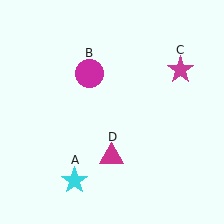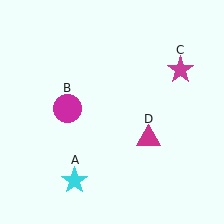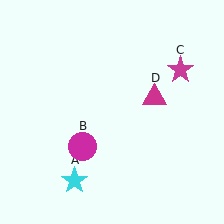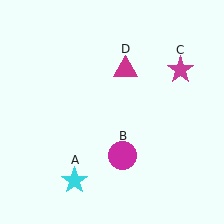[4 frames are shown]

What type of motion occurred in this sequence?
The magenta circle (object B), magenta triangle (object D) rotated counterclockwise around the center of the scene.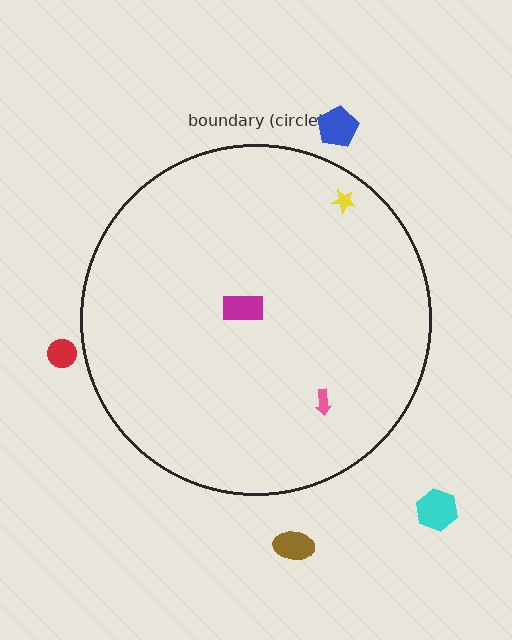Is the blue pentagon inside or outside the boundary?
Outside.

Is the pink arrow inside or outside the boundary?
Inside.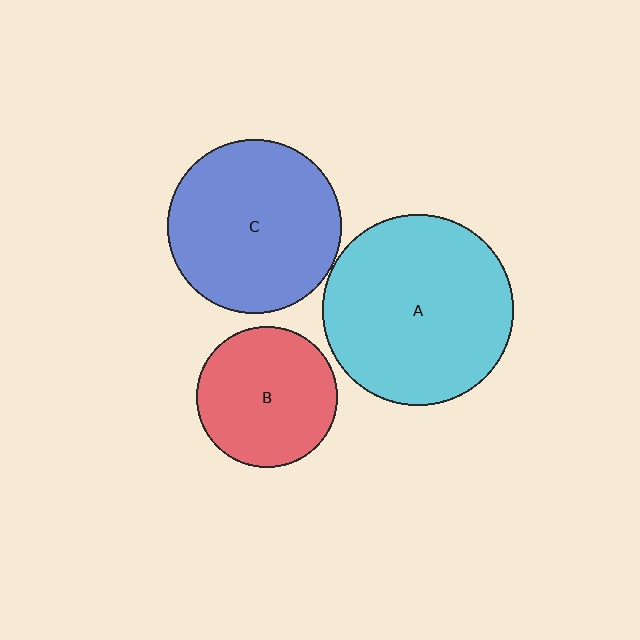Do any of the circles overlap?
No, none of the circles overlap.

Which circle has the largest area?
Circle A (cyan).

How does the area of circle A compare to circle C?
Approximately 1.2 times.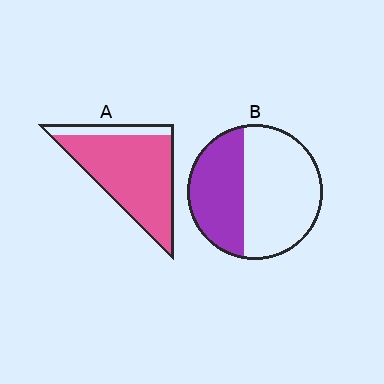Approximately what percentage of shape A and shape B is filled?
A is approximately 85% and B is approximately 40%.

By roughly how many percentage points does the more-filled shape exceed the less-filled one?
By roughly 45 percentage points (A over B).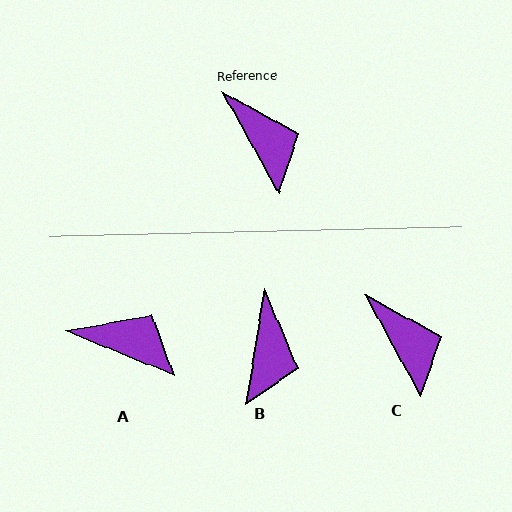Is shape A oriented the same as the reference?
No, it is off by about 39 degrees.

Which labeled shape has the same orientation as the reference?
C.